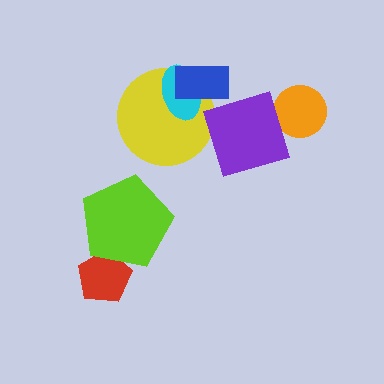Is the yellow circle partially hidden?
Yes, it is partially covered by another shape.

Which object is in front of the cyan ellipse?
The blue rectangle is in front of the cyan ellipse.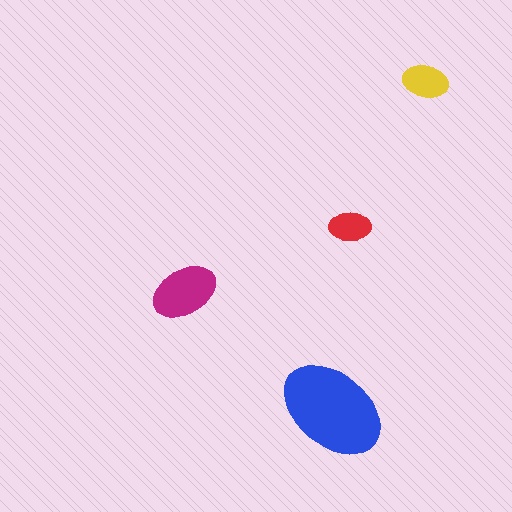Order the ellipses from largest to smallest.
the blue one, the magenta one, the yellow one, the red one.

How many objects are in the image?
There are 4 objects in the image.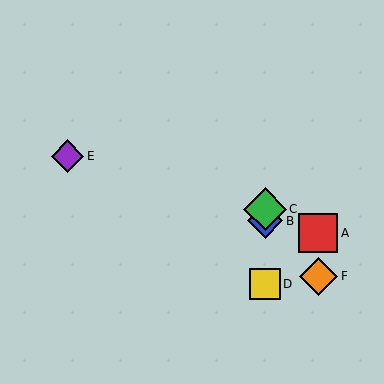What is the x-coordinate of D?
Object D is at x≈265.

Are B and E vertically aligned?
No, B is at x≈265 and E is at x≈67.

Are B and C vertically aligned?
Yes, both are at x≈265.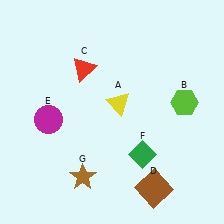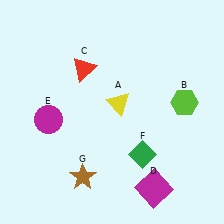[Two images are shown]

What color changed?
The square (D) changed from brown in Image 1 to magenta in Image 2.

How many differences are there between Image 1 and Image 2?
There is 1 difference between the two images.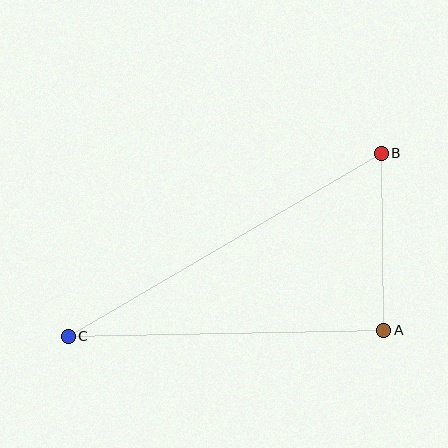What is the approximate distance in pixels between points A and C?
The distance between A and C is approximately 316 pixels.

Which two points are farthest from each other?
Points B and C are farthest from each other.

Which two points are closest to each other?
Points A and B are closest to each other.